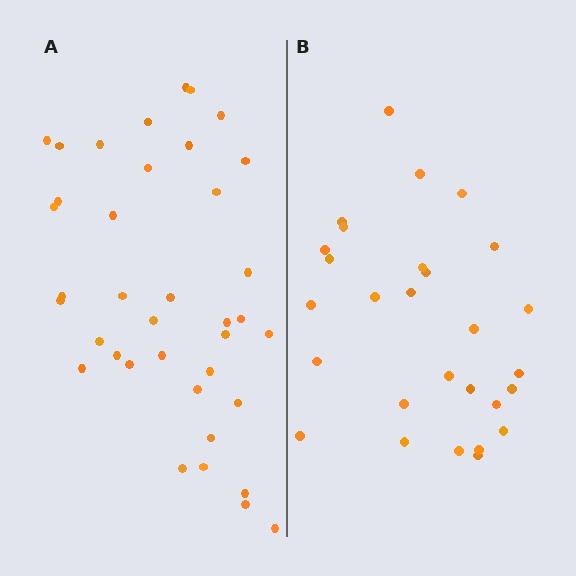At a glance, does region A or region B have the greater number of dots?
Region A (the left region) has more dots.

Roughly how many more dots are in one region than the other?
Region A has roughly 10 or so more dots than region B.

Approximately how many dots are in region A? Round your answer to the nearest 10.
About 40 dots. (The exact count is 38, which rounds to 40.)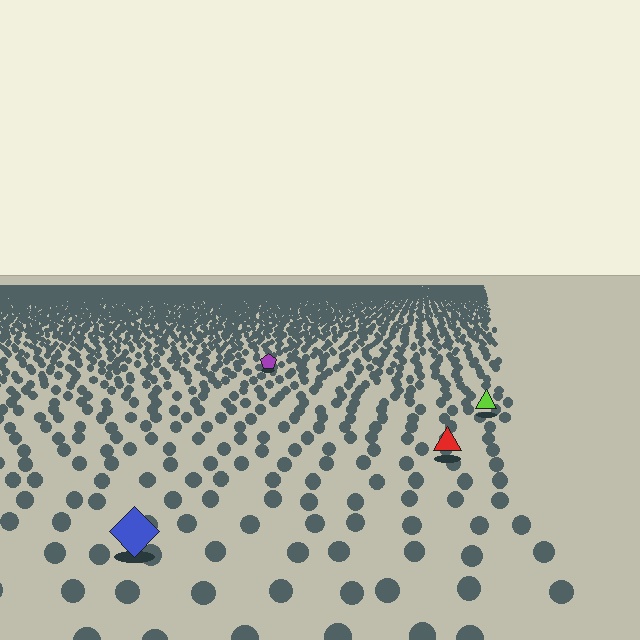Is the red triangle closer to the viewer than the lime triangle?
Yes. The red triangle is closer — you can tell from the texture gradient: the ground texture is coarser near it.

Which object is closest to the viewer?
The blue diamond is closest. The texture marks near it are larger and more spread out.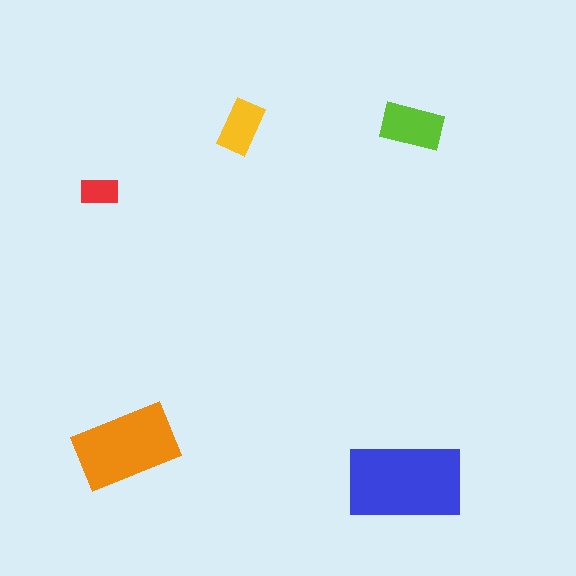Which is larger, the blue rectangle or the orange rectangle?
The blue one.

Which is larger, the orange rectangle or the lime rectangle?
The orange one.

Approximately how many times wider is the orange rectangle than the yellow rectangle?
About 2 times wider.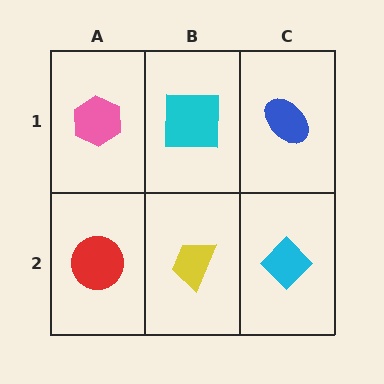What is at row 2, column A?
A red circle.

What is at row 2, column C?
A cyan diamond.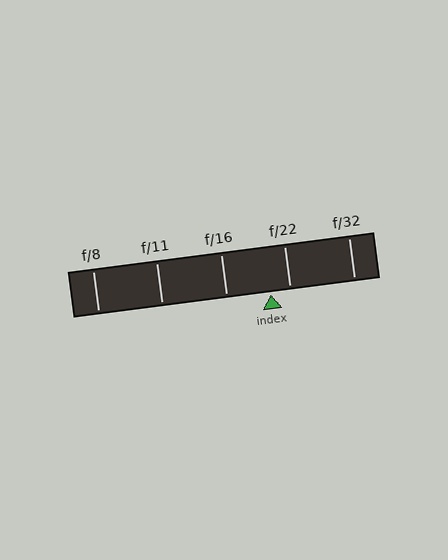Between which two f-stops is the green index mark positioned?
The index mark is between f/16 and f/22.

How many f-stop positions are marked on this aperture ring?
There are 5 f-stop positions marked.